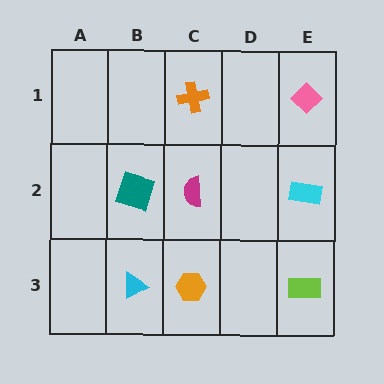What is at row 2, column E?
A cyan rectangle.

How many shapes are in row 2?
3 shapes.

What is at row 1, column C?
An orange cross.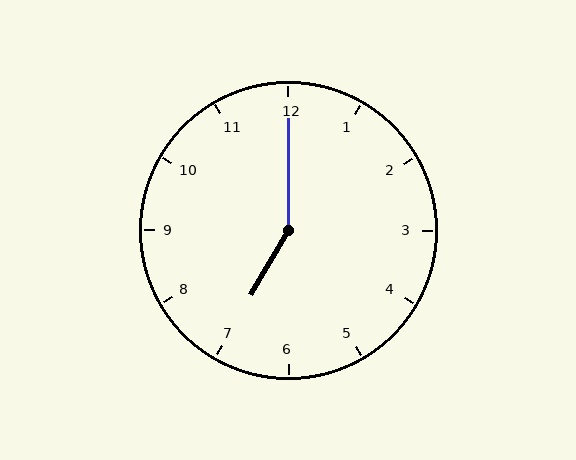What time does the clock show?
7:00.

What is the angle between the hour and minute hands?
Approximately 150 degrees.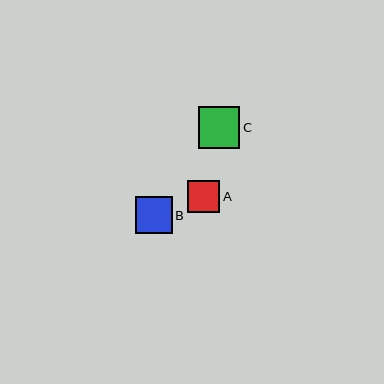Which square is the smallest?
Square A is the smallest with a size of approximately 32 pixels.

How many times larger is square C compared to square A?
Square C is approximately 1.3 times the size of square A.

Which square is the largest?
Square C is the largest with a size of approximately 41 pixels.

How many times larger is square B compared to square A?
Square B is approximately 1.1 times the size of square A.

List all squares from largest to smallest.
From largest to smallest: C, B, A.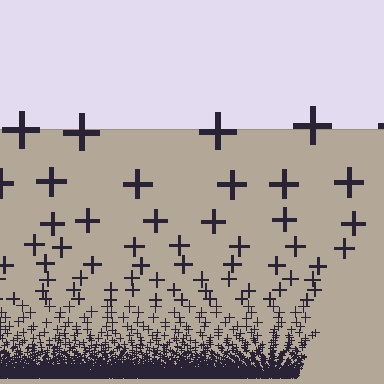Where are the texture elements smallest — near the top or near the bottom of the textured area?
Near the bottom.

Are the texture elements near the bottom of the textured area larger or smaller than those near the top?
Smaller. The gradient is inverted — elements near the bottom are smaller and denser.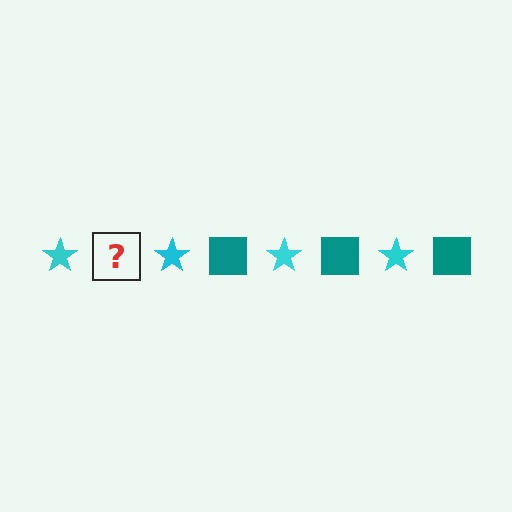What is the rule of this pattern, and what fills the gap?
The rule is that the pattern alternates between cyan star and teal square. The gap should be filled with a teal square.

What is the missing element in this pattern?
The missing element is a teal square.